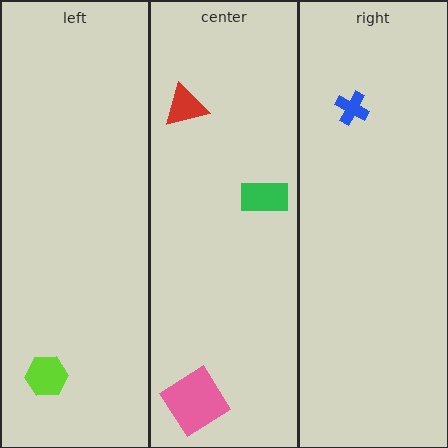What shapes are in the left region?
The lime hexagon.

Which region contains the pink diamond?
The center region.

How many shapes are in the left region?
1.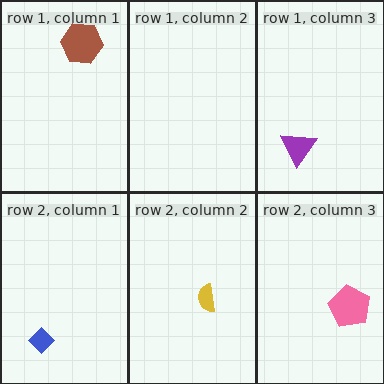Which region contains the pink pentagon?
The row 2, column 3 region.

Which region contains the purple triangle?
The row 1, column 3 region.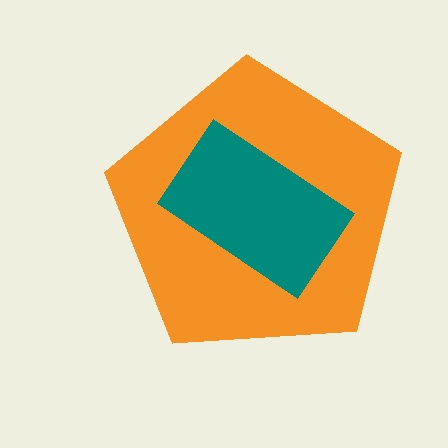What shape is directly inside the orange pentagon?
The teal rectangle.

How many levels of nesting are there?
2.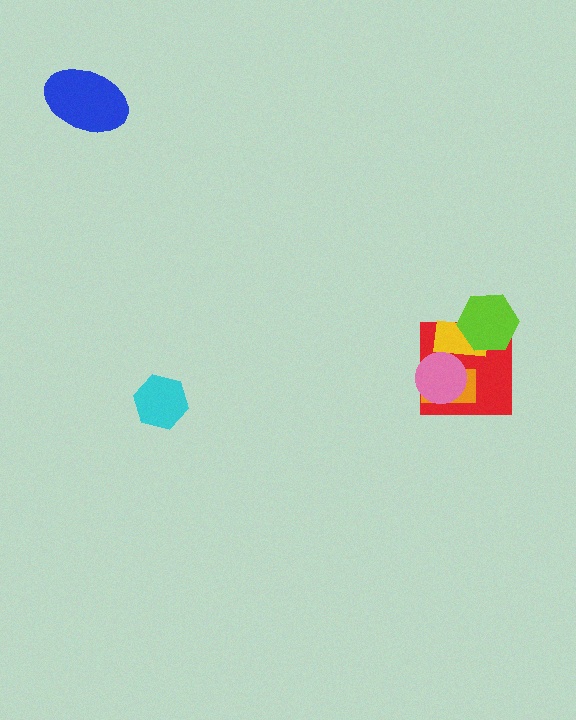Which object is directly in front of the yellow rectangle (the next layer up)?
The lime hexagon is directly in front of the yellow rectangle.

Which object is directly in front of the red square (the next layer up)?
The yellow rectangle is directly in front of the red square.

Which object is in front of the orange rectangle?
The pink circle is in front of the orange rectangle.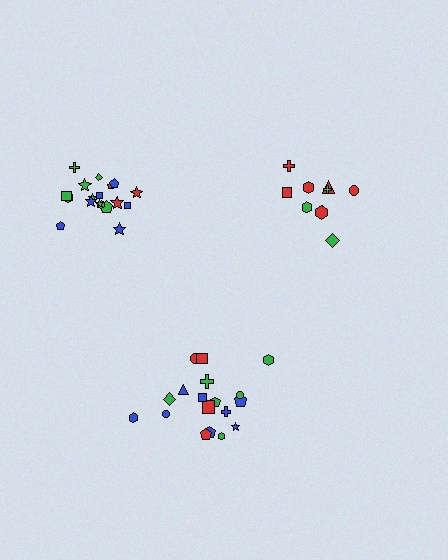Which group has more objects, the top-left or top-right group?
The top-left group.